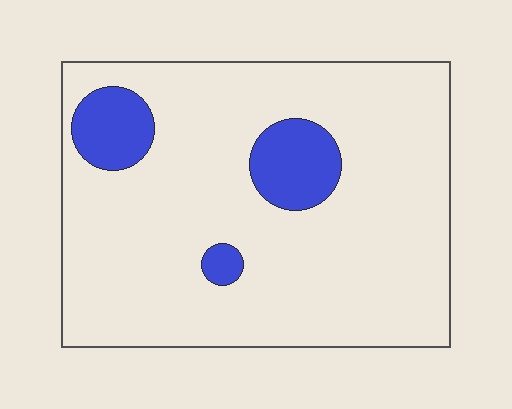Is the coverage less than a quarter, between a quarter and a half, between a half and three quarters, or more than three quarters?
Less than a quarter.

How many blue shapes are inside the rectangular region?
3.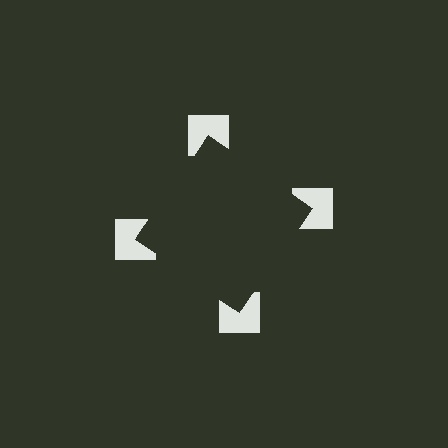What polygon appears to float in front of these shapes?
An illusory square — its edges are inferred from the aligned wedge cuts in the notched squares, not physically drawn.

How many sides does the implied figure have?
4 sides.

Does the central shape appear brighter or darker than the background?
It typically appears slightly darker than the background, even though no actual brightness change is drawn.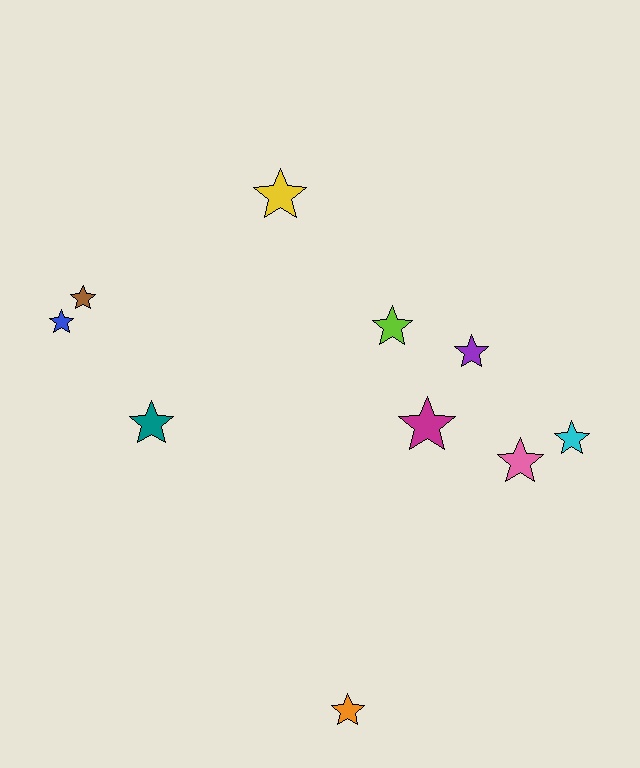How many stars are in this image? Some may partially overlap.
There are 10 stars.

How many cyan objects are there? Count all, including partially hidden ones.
There is 1 cyan object.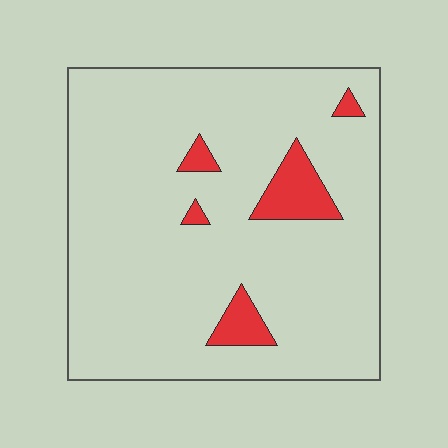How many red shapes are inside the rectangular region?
5.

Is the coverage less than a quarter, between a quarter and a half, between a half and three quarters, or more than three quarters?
Less than a quarter.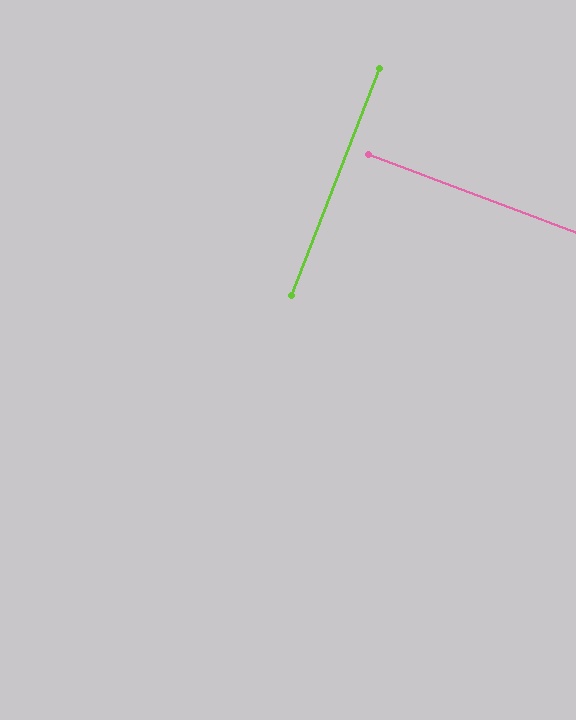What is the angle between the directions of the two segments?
Approximately 90 degrees.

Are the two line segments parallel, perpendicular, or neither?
Perpendicular — they meet at approximately 90°.